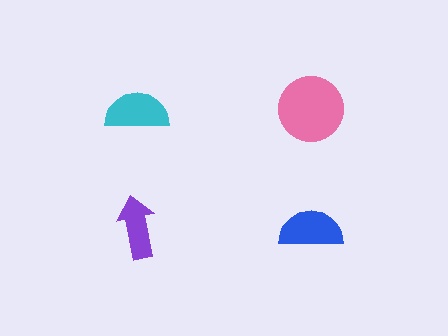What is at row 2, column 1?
A purple arrow.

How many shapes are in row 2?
2 shapes.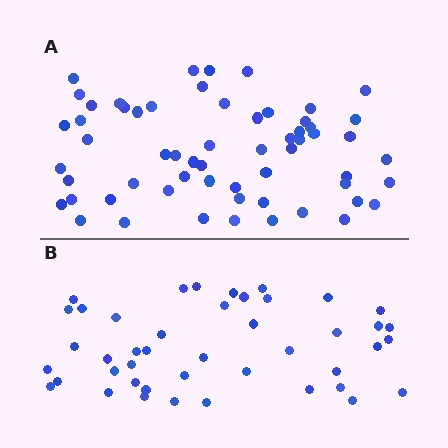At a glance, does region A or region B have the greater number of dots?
Region A (the top region) has more dots.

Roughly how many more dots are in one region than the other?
Region A has approximately 15 more dots than region B.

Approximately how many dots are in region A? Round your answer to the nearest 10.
About 60 dots.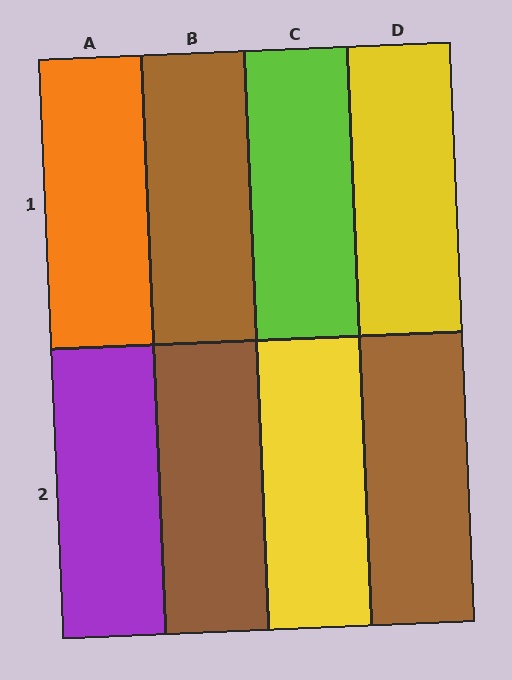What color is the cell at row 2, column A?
Purple.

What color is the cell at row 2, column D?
Brown.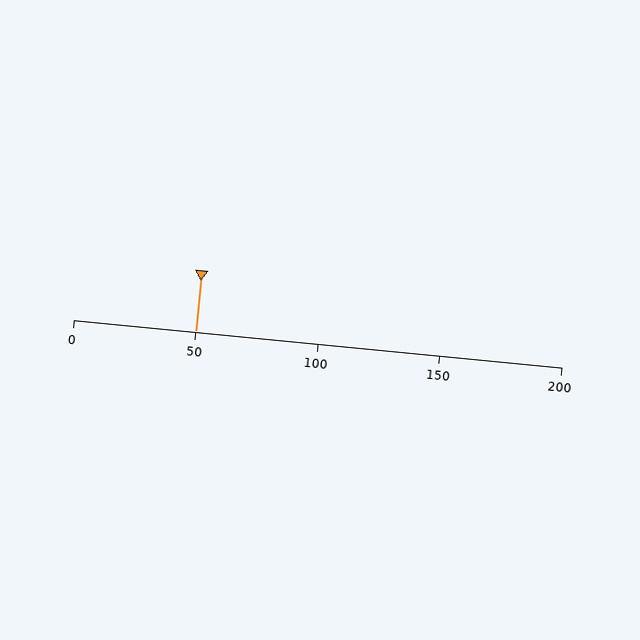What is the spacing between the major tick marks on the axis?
The major ticks are spaced 50 apart.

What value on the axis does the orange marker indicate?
The marker indicates approximately 50.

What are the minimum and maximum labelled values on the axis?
The axis runs from 0 to 200.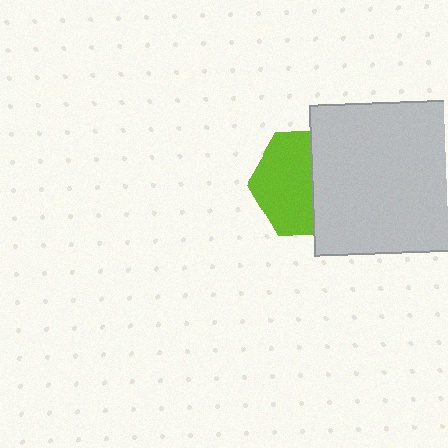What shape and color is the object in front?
The object in front is a light gray rectangle.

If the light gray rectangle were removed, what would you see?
You would see the complete lime hexagon.